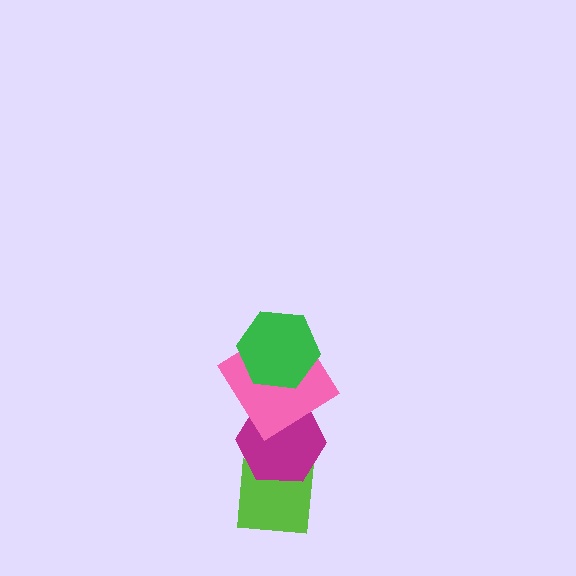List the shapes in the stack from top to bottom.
From top to bottom: the green hexagon, the pink diamond, the magenta hexagon, the lime square.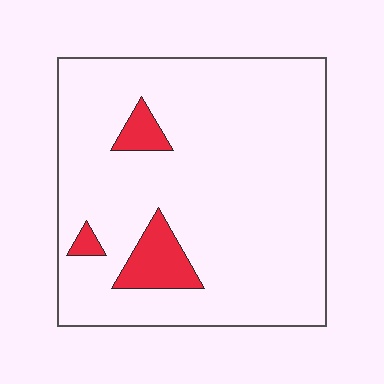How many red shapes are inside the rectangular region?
3.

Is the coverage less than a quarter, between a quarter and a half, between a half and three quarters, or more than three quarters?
Less than a quarter.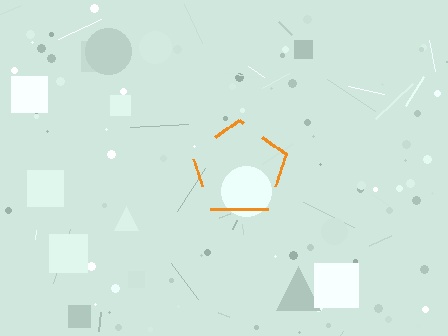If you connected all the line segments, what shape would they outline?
They would outline a pentagon.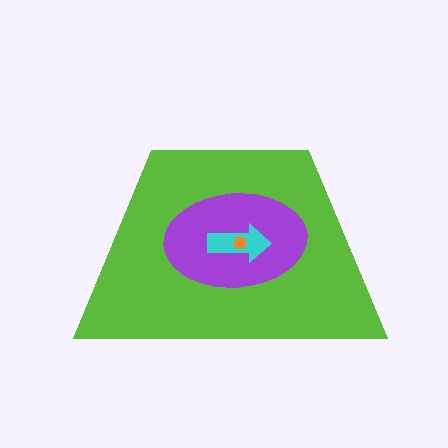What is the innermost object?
The orange pentagon.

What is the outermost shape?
The lime trapezoid.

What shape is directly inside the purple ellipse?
The cyan arrow.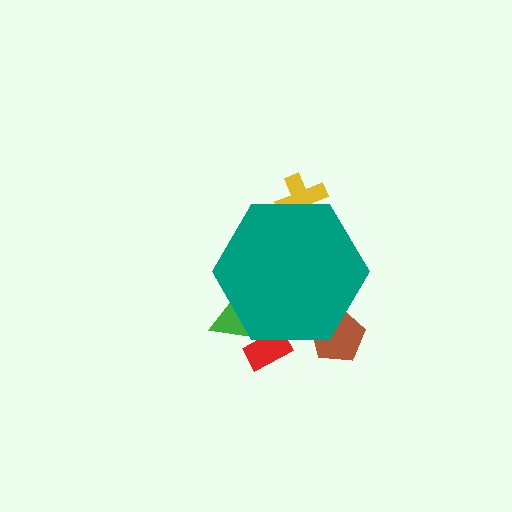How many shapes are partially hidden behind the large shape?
4 shapes are partially hidden.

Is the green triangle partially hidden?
Yes, the green triangle is partially hidden behind the teal hexagon.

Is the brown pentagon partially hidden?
Yes, the brown pentagon is partially hidden behind the teal hexagon.